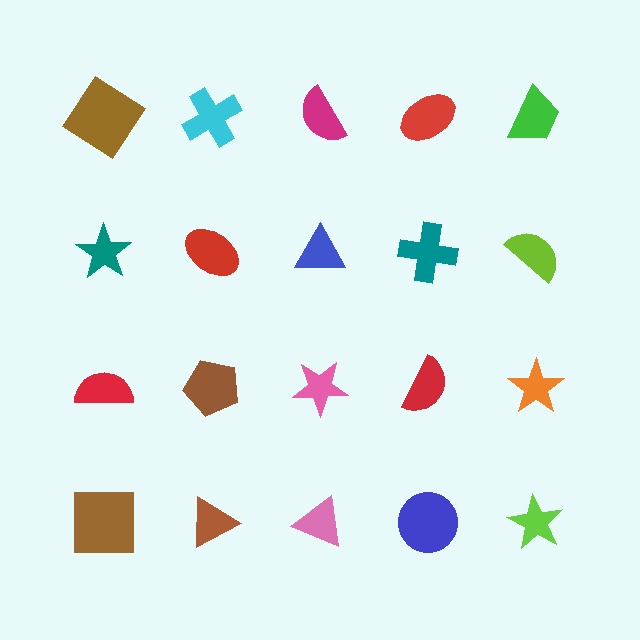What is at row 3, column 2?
A brown pentagon.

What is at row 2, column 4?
A teal cross.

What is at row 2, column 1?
A teal star.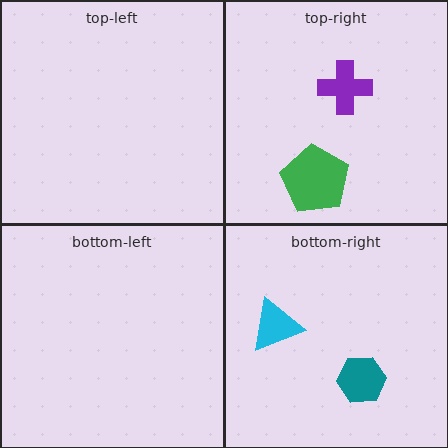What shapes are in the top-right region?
The green pentagon, the purple cross.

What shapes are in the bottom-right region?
The teal hexagon, the cyan triangle.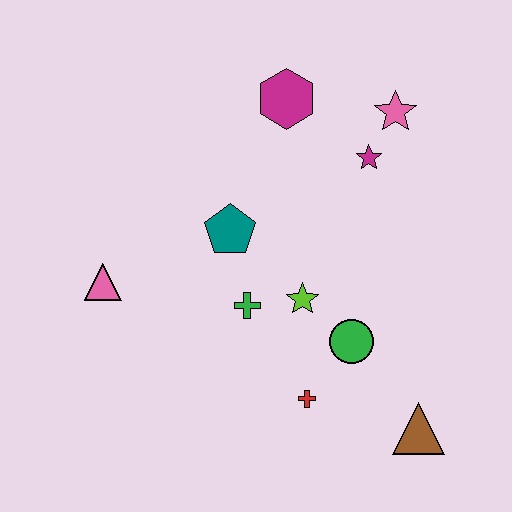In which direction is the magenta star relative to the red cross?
The magenta star is above the red cross.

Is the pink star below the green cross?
No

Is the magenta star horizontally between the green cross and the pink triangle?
No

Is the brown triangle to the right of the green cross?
Yes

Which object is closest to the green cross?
The lime star is closest to the green cross.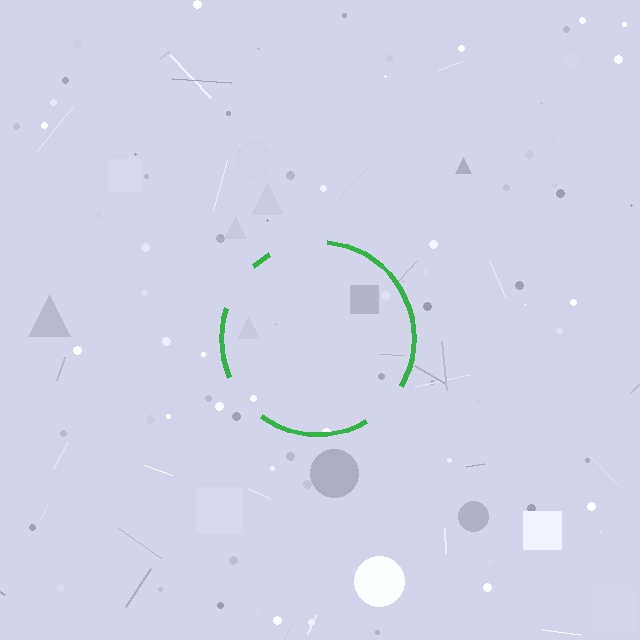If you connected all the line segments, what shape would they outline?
They would outline a circle.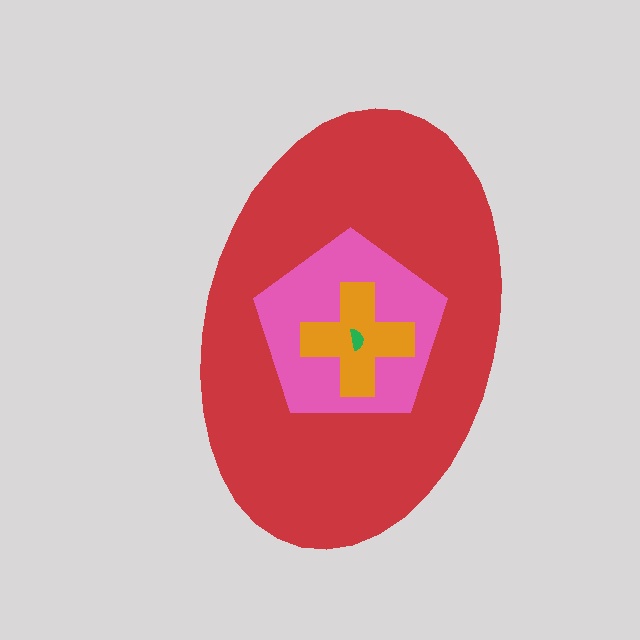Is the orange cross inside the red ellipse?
Yes.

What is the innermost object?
The green semicircle.